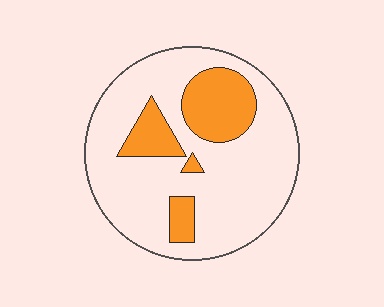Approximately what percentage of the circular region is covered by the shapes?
Approximately 25%.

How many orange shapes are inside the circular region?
4.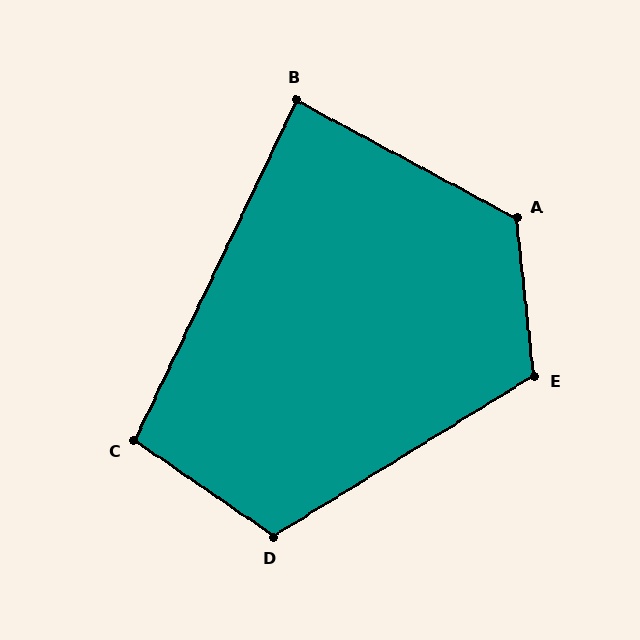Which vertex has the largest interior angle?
A, at approximately 125 degrees.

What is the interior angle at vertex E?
Approximately 115 degrees (obtuse).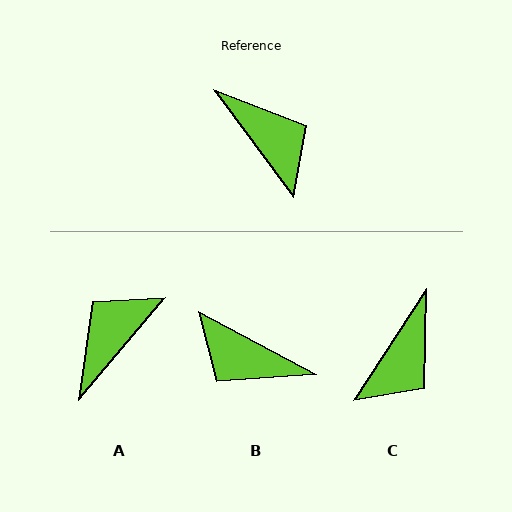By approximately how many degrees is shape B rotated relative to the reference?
Approximately 155 degrees clockwise.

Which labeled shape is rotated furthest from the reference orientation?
B, about 155 degrees away.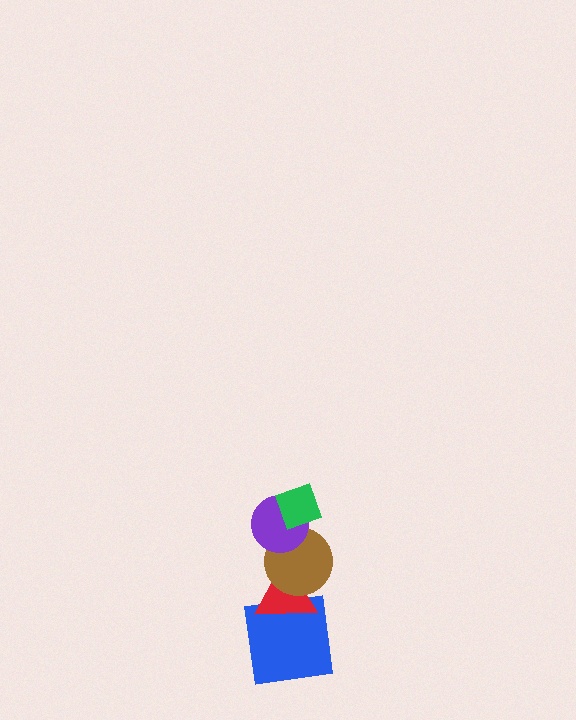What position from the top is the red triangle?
The red triangle is 4th from the top.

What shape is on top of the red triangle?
The brown circle is on top of the red triangle.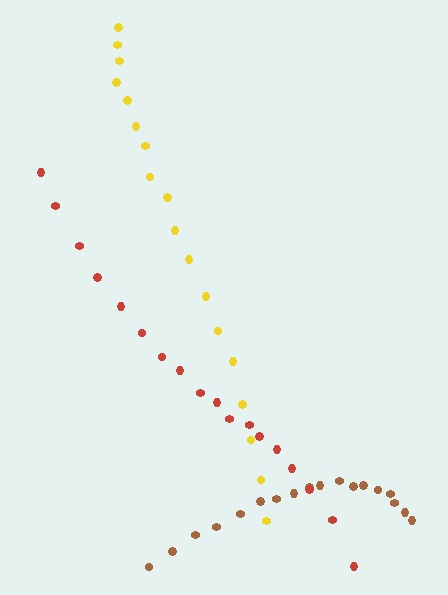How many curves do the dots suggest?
There are 3 distinct paths.